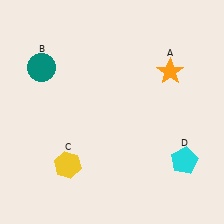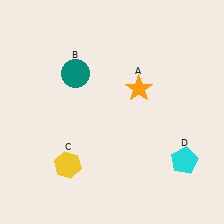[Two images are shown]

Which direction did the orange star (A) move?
The orange star (A) moved left.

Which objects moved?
The objects that moved are: the orange star (A), the teal circle (B).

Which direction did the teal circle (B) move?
The teal circle (B) moved right.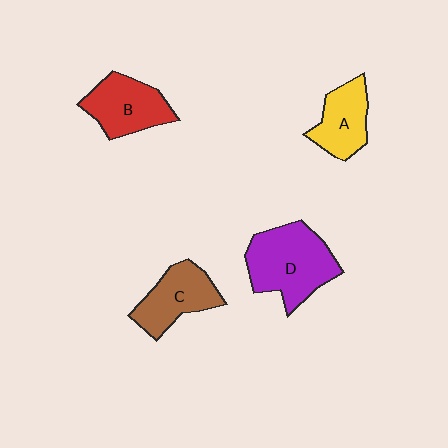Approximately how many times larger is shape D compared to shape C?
Approximately 1.5 times.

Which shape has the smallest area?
Shape A (yellow).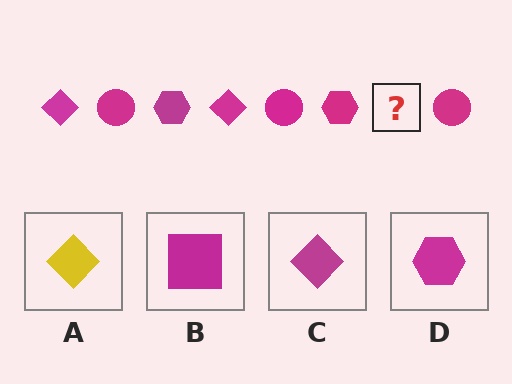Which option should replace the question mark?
Option C.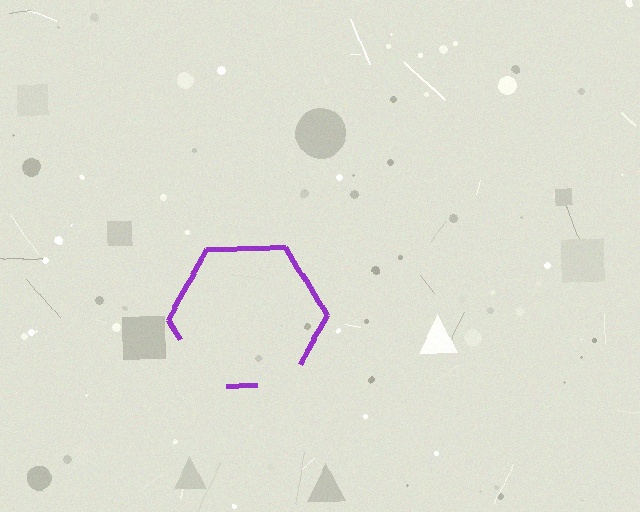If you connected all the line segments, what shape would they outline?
They would outline a hexagon.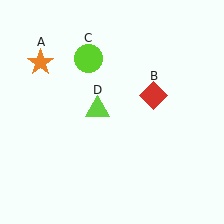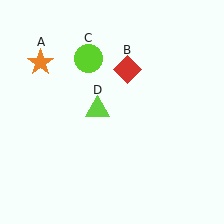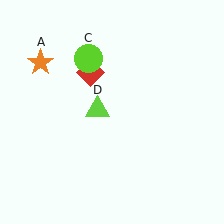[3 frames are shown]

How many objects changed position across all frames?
1 object changed position: red diamond (object B).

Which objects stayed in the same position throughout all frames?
Orange star (object A) and lime circle (object C) and lime triangle (object D) remained stationary.